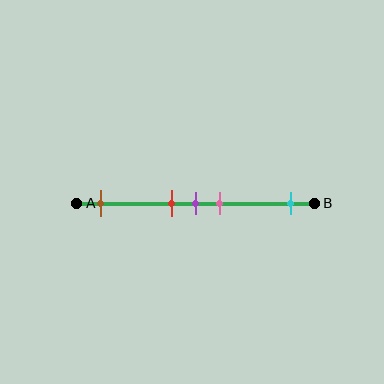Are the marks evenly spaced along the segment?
No, the marks are not evenly spaced.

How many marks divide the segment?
There are 5 marks dividing the segment.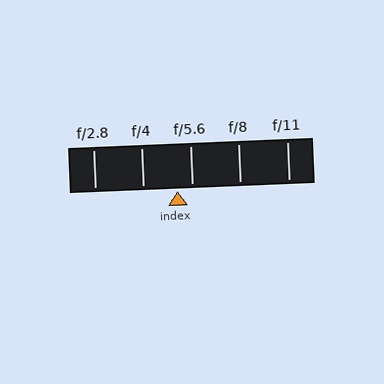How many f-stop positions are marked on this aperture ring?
There are 5 f-stop positions marked.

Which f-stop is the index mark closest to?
The index mark is closest to f/5.6.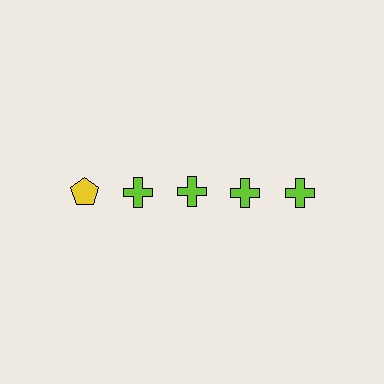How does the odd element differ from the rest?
It differs in both color (yellow instead of lime) and shape (pentagon instead of cross).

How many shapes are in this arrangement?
There are 5 shapes arranged in a grid pattern.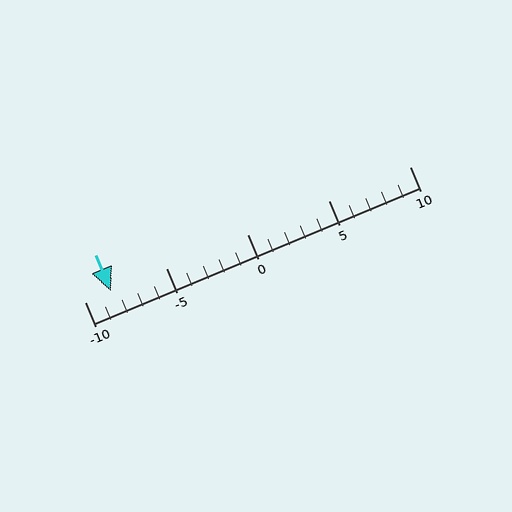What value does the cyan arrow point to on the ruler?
The cyan arrow points to approximately -8.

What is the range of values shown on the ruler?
The ruler shows values from -10 to 10.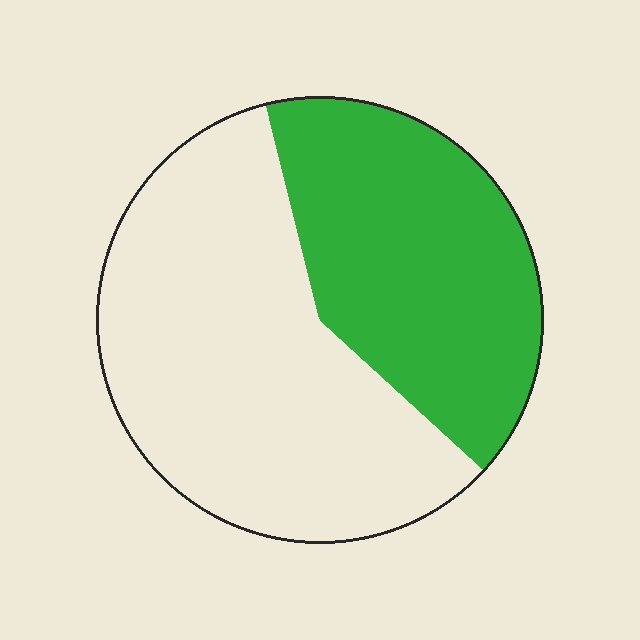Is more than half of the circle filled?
No.